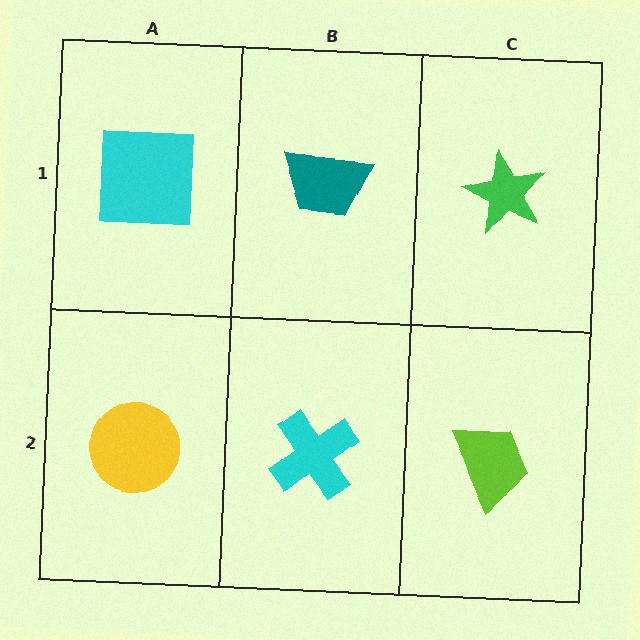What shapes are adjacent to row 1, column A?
A yellow circle (row 2, column A), a teal trapezoid (row 1, column B).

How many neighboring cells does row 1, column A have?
2.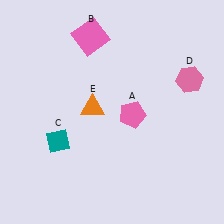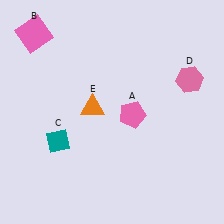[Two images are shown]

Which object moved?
The pink square (B) moved left.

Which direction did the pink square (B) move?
The pink square (B) moved left.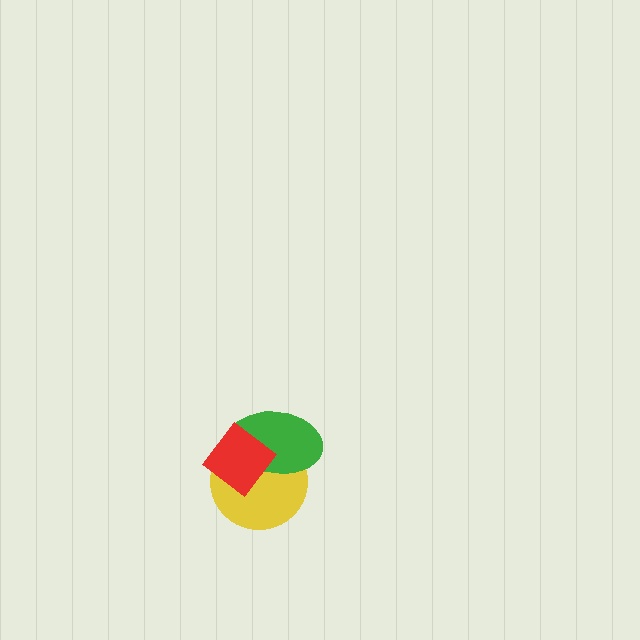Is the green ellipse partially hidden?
Yes, it is partially covered by another shape.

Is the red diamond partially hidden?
No, no other shape covers it.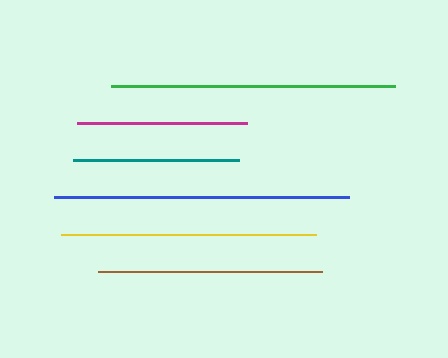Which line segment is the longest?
The blue line is the longest at approximately 295 pixels.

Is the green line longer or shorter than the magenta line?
The green line is longer than the magenta line.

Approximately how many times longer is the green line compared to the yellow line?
The green line is approximately 1.1 times the length of the yellow line.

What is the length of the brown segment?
The brown segment is approximately 223 pixels long.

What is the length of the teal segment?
The teal segment is approximately 166 pixels long.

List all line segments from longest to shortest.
From longest to shortest: blue, green, yellow, brown, magenta, teal.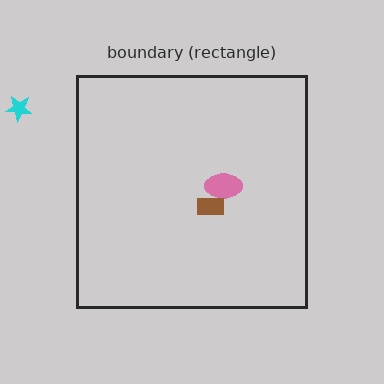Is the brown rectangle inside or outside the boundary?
Inside.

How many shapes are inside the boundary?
2 inside, 1 outside.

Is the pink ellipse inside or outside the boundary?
Inside.